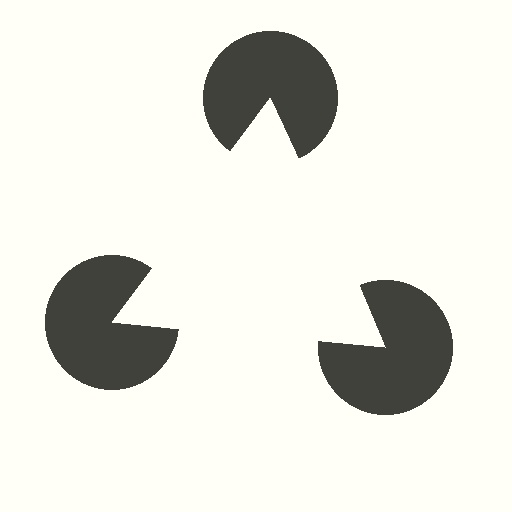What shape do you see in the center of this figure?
An illusory triangle — its edges are inferred from the aligned wedge cuts in the pac-man discs, not physically drawn.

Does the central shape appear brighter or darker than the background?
It typically appears slightly brighter than the background, even though no actual brightness change is drawn.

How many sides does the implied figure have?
3 sides.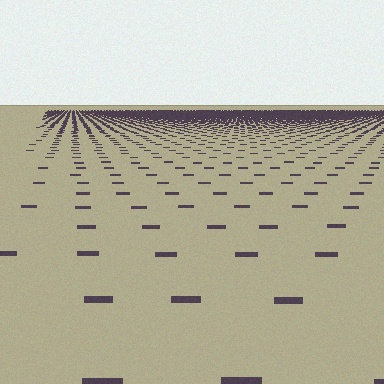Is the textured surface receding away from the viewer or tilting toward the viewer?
The surface is receding away from the viewer. Texture elements get smaller and denser toward the top.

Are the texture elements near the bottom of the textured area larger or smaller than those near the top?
Larger. Near the bottom, elements are closer to the viewer and appear at a bigger on-screen size.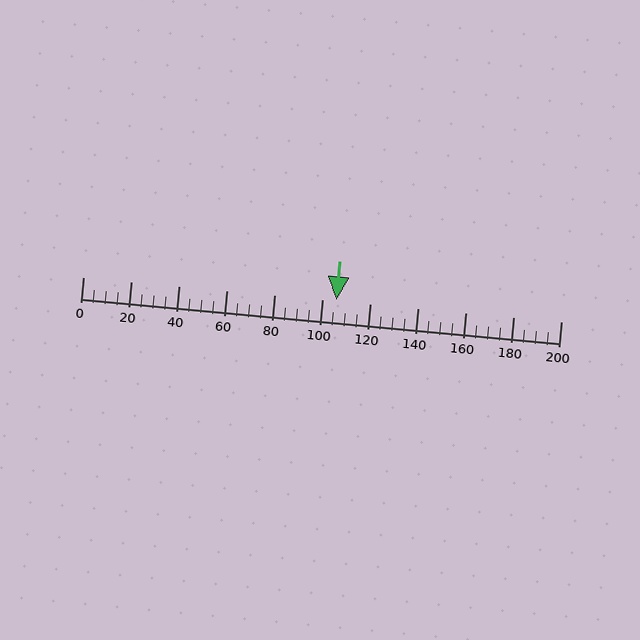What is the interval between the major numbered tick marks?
The major tick marks are spaced 20 units apart.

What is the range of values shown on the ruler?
The ruler shows values from 0 to 200.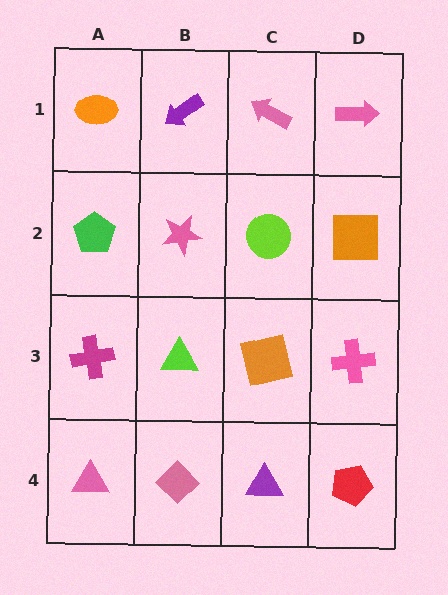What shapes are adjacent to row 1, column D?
An orange square (row 2, column D), a pink arrow (row 1, column C).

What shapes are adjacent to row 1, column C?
A lime circle (row 2, column C), a purple arrow (row 1, column B), a pink arrow (row 1, column D).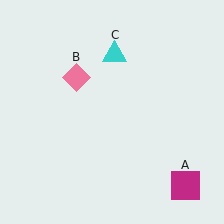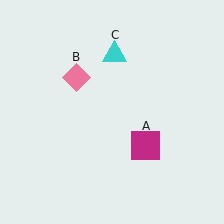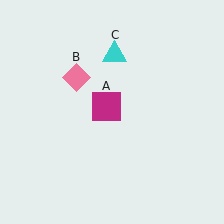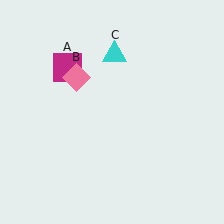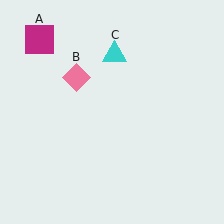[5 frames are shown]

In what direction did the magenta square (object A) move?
The magenta square (object A) moved up and to the left.